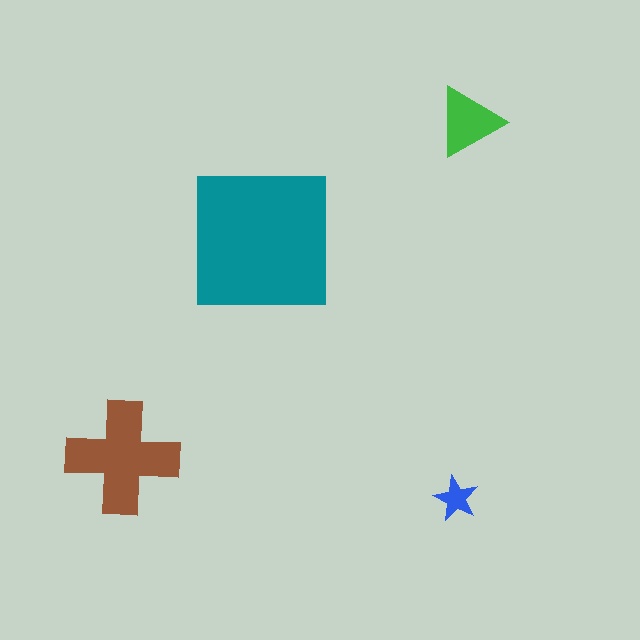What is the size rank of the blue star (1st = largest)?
4th.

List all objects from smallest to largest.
The blue star, the green triangle, the brown cross, the teal square.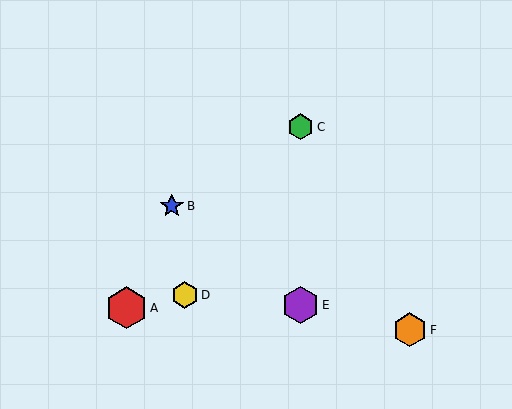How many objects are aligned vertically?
2 objects (C, E) are aligned vertically.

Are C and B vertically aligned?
No, C is at x≈301 and B is at x≈172.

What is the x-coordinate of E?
Object E is at x≈301.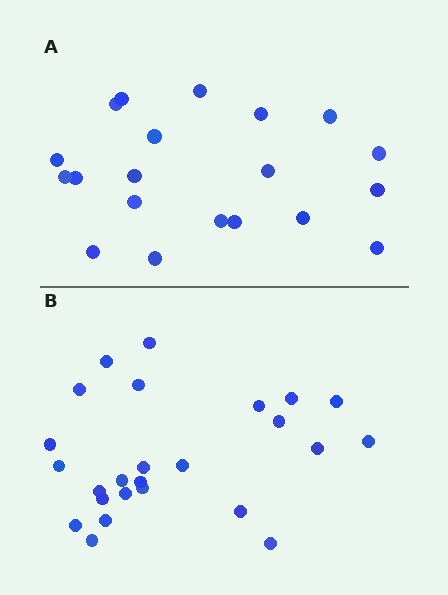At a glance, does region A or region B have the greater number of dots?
Region B (the bottom region) has more dots.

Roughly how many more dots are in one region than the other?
Region B has about 5 more dots than region A.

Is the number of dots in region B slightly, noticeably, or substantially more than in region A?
Region B has noticeably more, but not dramatically so. The ratio is roughly 1.2 to 1.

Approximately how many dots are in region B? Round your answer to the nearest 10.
About 20 dots. (The exact count is 25, which rounds to 20.)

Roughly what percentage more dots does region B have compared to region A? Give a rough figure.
About 25% more.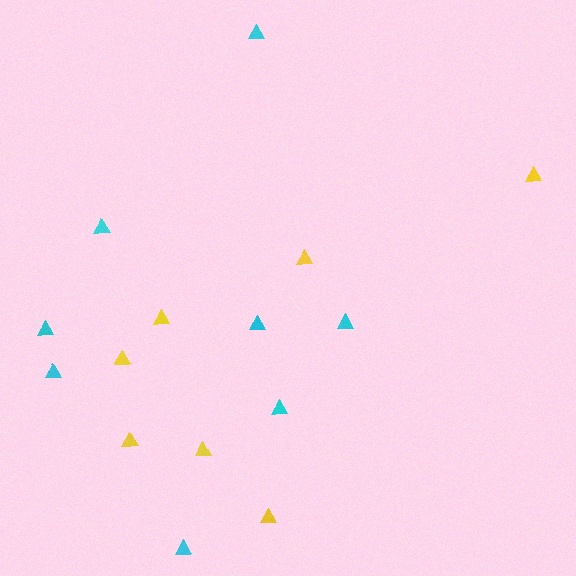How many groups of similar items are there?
There are 2 groups: one group of cyan triangles (8) and one group of yellow triangles (7).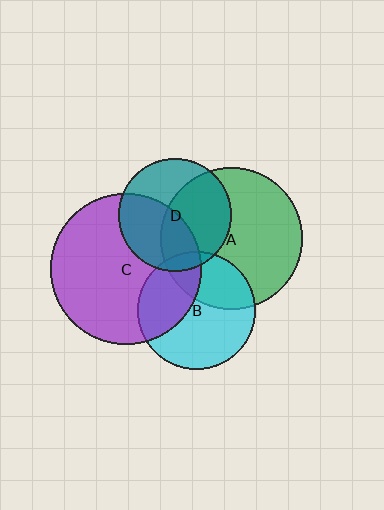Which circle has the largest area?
Circle C (purple).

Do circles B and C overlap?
Yes.